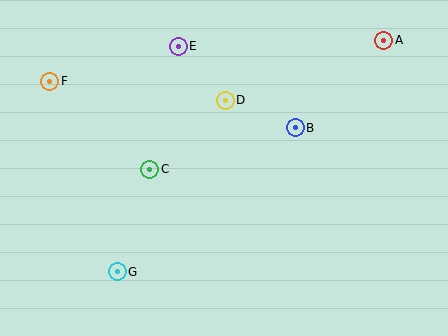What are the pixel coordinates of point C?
Point C is at (150, 169).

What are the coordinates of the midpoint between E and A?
The midpoint between E and A is at (281, 43).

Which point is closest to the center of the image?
Point D at (225, 100) is closest to the center.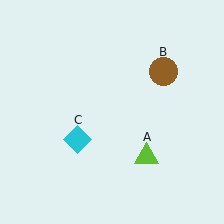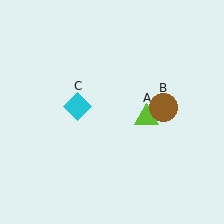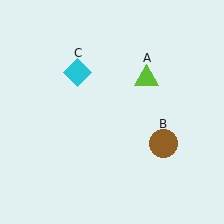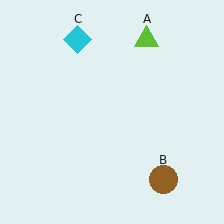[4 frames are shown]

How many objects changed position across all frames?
3 objects changed position: lime triangle (object A), brown circle (object B), cyan diamond (object C).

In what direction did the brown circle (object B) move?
The brown circle (object B) moved down.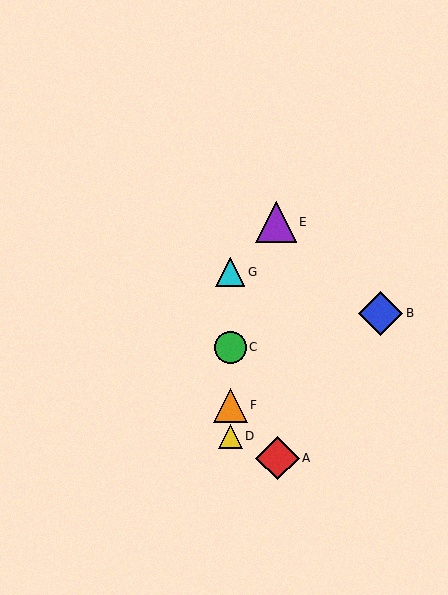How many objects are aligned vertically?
4 objects (C, D, F, G) are aligned vertically.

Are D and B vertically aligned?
No, D is at x≈230 and B is at x≈381.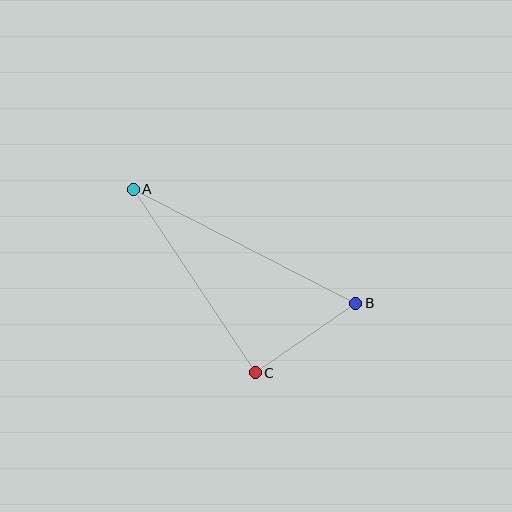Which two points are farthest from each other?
Points A and B are farthest from each other.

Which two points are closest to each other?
Points B and C are closest to each other.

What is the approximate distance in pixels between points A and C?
The distance between A and C is approximately 220 pixels.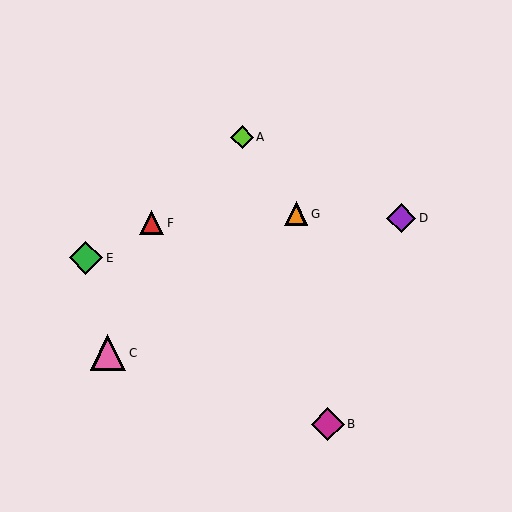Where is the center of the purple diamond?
The center of the purple diamond is at (401, 218).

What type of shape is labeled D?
Shape D is a purple diamond.